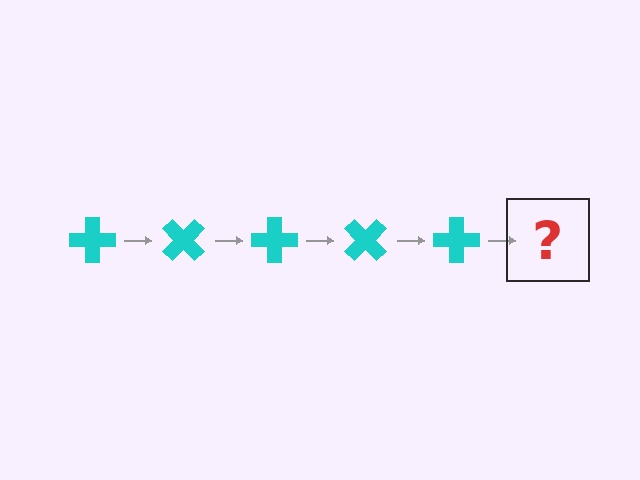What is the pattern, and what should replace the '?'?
The pattern is that the cross rotates 45 degrees each step. The '?' should be a cyan cross rotated 225 degrees.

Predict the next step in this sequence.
The next step is a cyan cross rotated 225 degrees.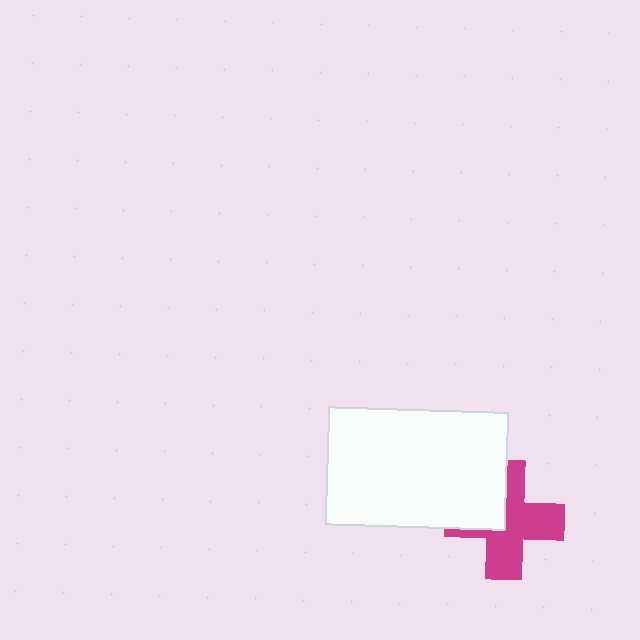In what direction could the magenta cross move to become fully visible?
The magenta cross could move toward the lower-right. That would shift it out from behind the white rectangle entirely.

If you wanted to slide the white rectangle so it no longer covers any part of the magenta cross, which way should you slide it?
Slide it toward the upper-left — that is the most direct way to separate the two shapes.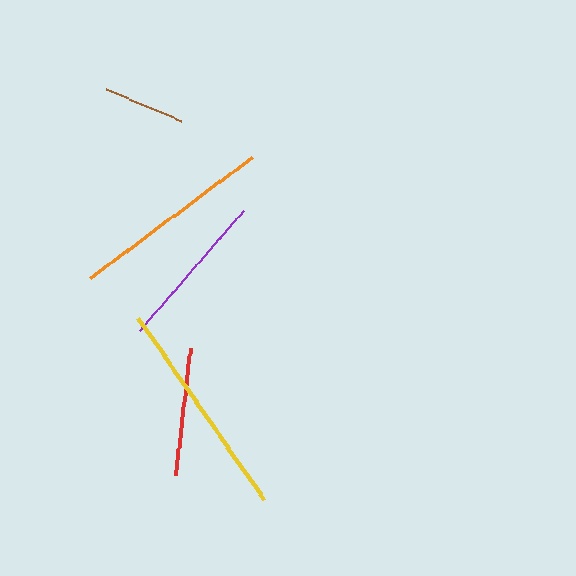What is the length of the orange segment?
The orange segment is approximately 201 pixels long.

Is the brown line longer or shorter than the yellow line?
The yellow line is longer than the brown line.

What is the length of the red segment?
The red segment is approximately 128 pixels long.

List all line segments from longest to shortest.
From longest to shortest: yellow, orange, purple, red, brown.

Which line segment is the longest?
The yellow line is the longest at approximately 220 pixels.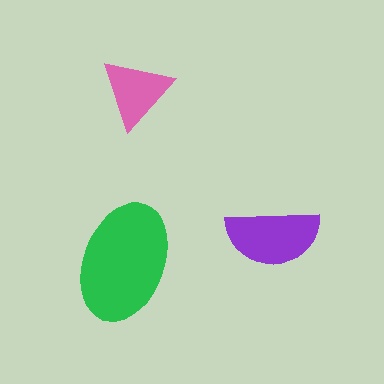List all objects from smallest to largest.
The pink triangle, the purple semicircle, the green ellipse.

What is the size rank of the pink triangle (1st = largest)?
3rd.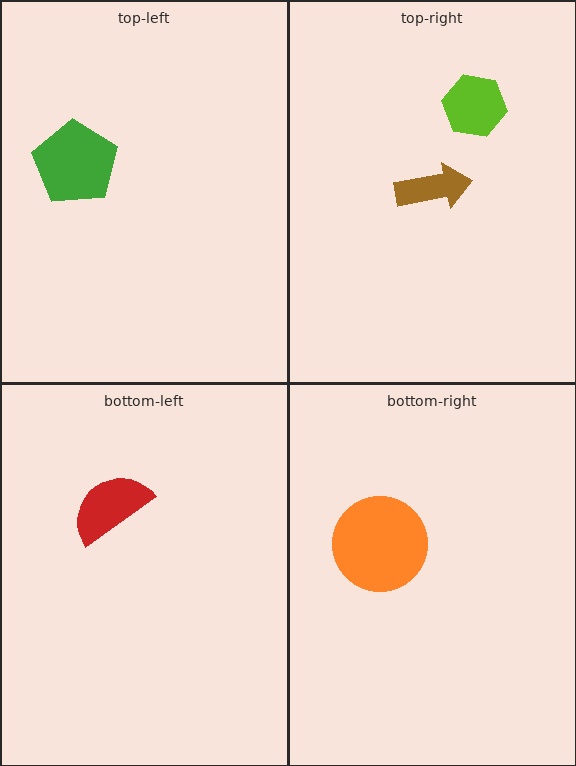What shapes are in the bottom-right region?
The orange circle.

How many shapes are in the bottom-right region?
1.